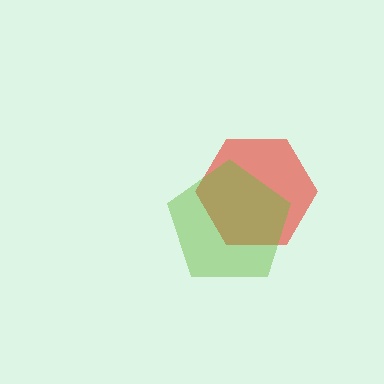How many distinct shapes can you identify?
There are 2 distinct shapes: a red hexagon, a lime pentagon.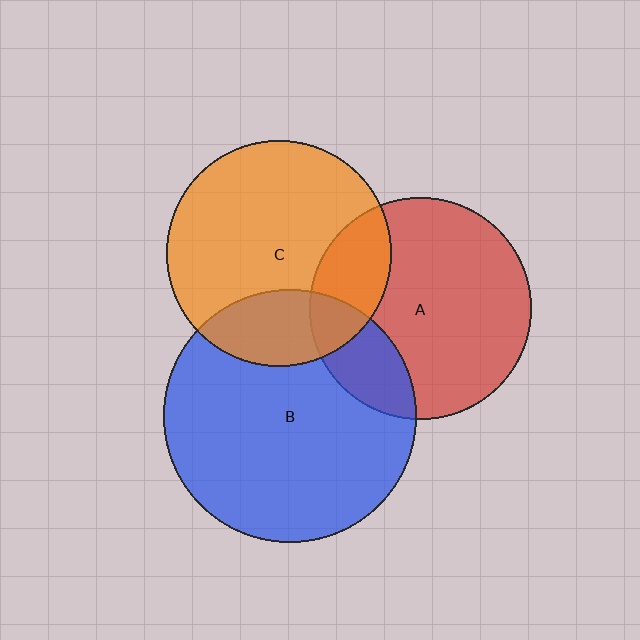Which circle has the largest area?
Circle B (blue).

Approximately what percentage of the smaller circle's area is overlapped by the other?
Approximately 20%.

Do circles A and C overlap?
Yes.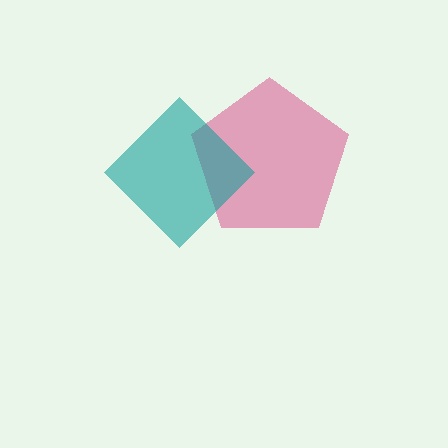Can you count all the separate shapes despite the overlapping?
Yes, there are 2 separate shapes.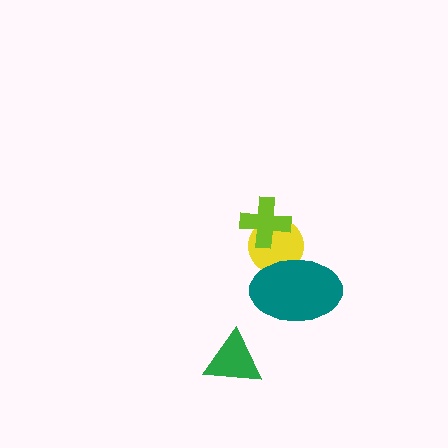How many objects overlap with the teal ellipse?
1 object overlaps with the teal ellipse.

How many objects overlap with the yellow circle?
2 objects overlap with the yellow circle.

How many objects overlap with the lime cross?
1 object overlaps with the lime cross.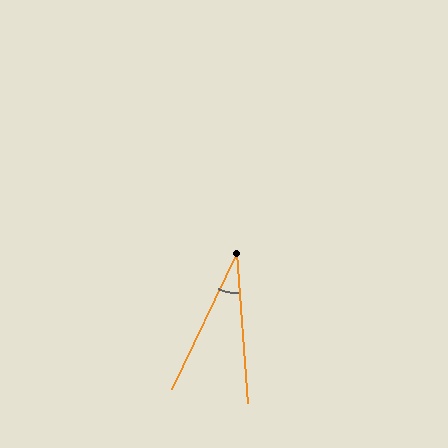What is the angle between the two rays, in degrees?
Approximately 30 degrees.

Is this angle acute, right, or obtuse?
It is acute.